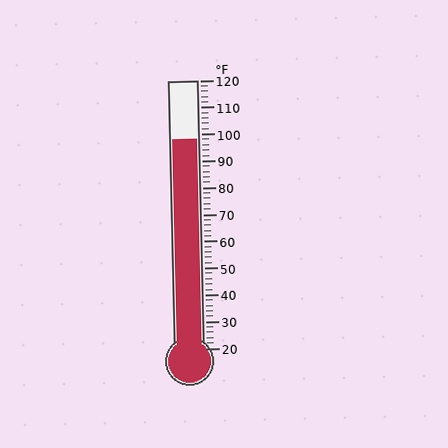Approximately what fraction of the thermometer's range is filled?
The thermometer is filled to approximately 80% of its range.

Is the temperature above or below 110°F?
The temperature is below 110°F.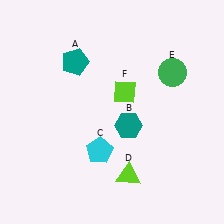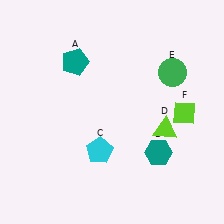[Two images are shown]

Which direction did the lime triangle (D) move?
The lime triangle (D) moved up.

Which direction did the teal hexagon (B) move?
The teal hexagon (B) moved right.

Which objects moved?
The objects that moved are: the teal hexagon (B), the lime triangle (D), the lime diamond (F).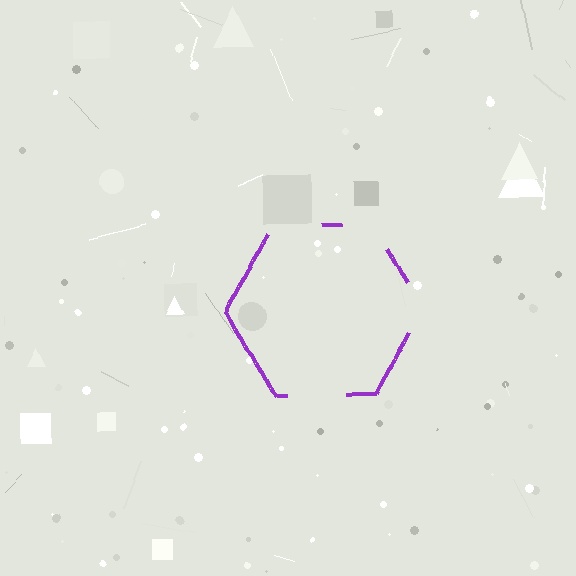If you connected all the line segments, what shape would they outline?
They would outline a hexagon.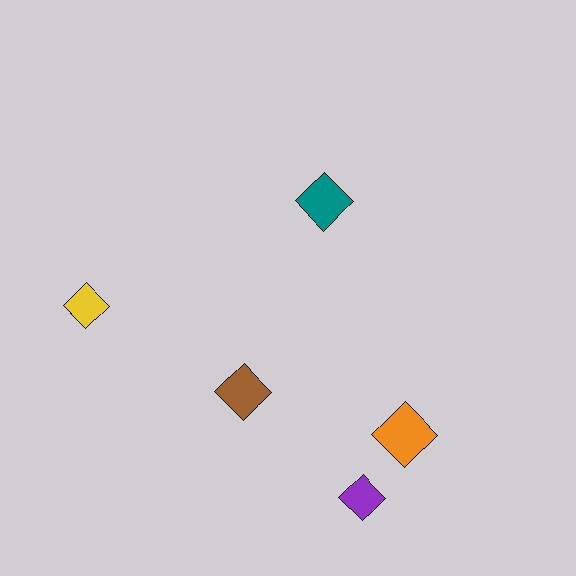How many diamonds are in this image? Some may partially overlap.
There are 5 diamonds.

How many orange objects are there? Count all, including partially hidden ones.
There is 1 orange object.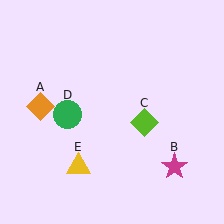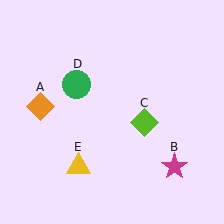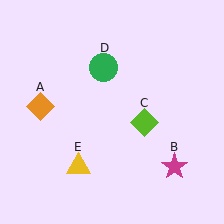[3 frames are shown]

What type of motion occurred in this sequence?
The green circle (object D) rotated clockwise around the center of the scene.